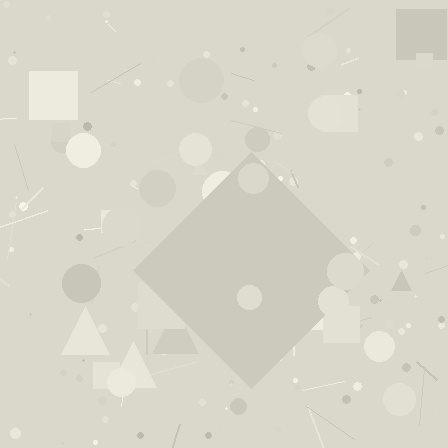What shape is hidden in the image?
A diamond is hidden in the image.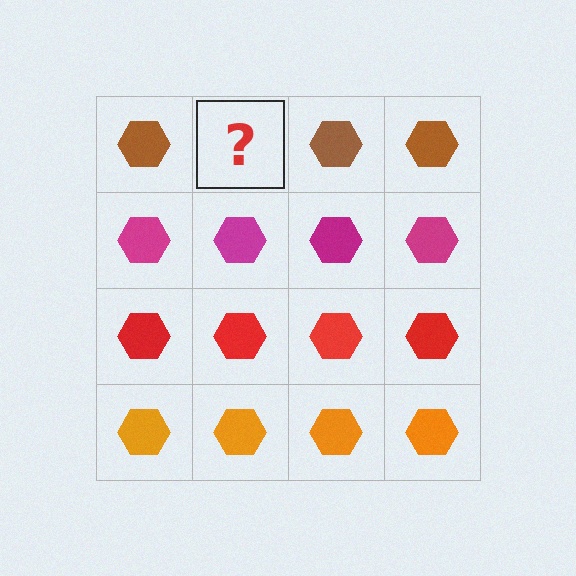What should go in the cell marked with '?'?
The missing cell should contain a brown hexagon.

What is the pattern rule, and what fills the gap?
The rule is that each row has a consistent color. The gap should be filled with a brown hexagon.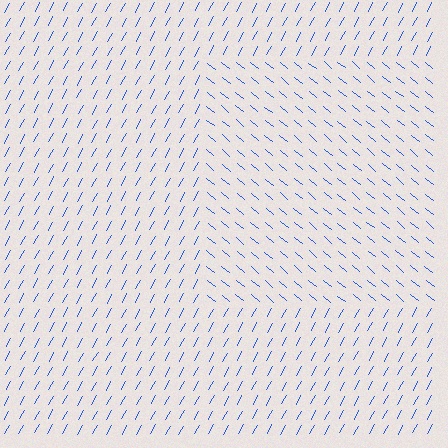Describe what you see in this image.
The image is filled with small blue line segments. A rectangle region in the image has lines oriented differently from the surrounding lines, creating a visible texture boundary.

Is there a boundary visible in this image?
Yes, there is a texture boundary formed by a change in line orientation.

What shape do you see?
I see a rectangle.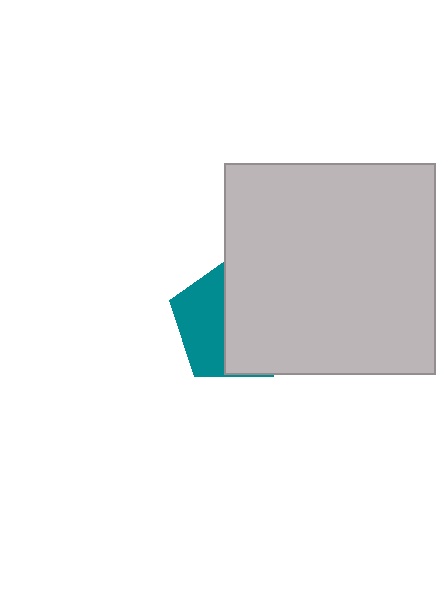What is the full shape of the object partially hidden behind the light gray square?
The partially hidden object is a teal pentagon.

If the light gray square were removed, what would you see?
You would see the complete teal pentagon.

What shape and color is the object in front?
The object in front is a light gray square.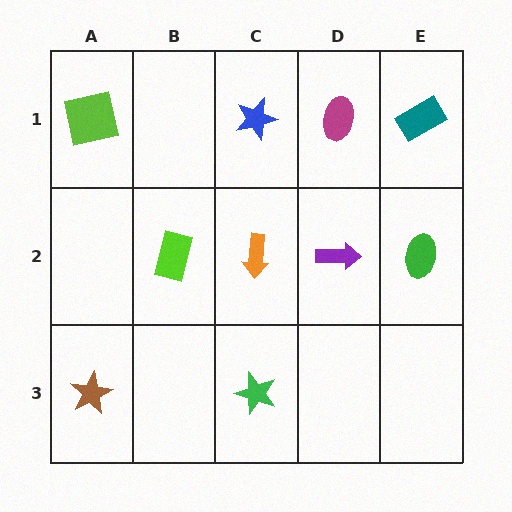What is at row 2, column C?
An orange arrow.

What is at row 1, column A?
A lime square.